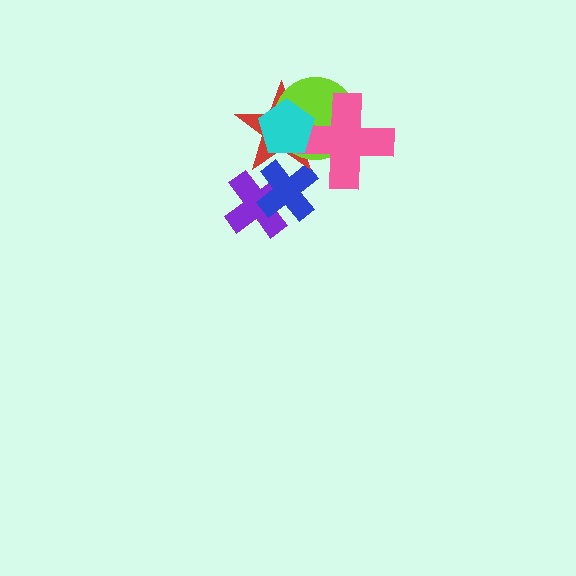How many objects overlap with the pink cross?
3 objects overlap with the pink cross.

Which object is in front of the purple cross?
The blue cross is in front of the purple cross.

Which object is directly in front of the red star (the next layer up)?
The lime circle is directly in front of the red star.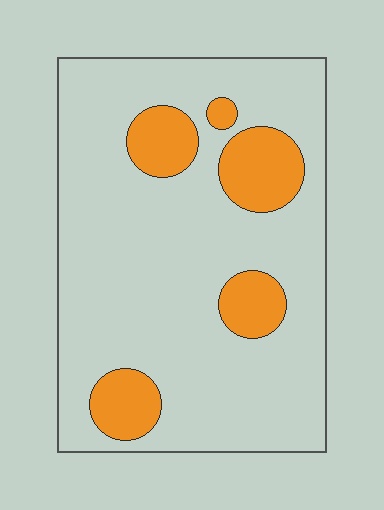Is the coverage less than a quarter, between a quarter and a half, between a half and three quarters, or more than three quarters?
Less than a quarter.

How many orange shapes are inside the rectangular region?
5.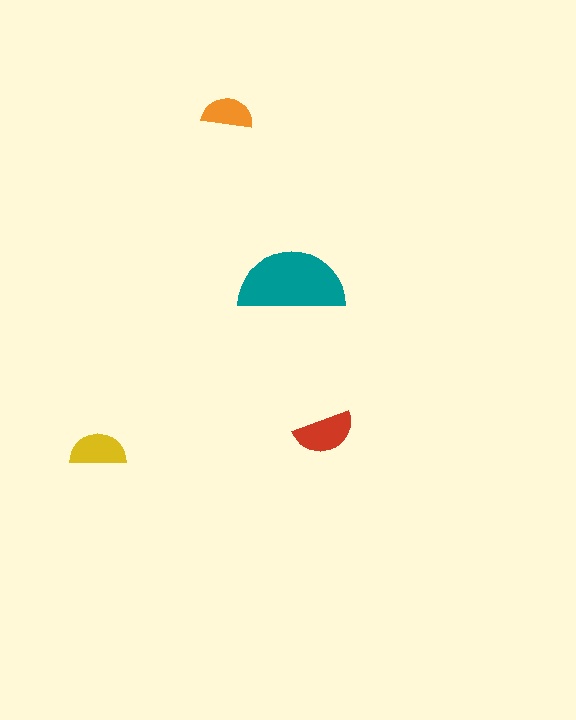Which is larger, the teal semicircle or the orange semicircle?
The teal one.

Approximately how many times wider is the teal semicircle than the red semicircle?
About 2 times wider.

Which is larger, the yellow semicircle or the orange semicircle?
The yellow one.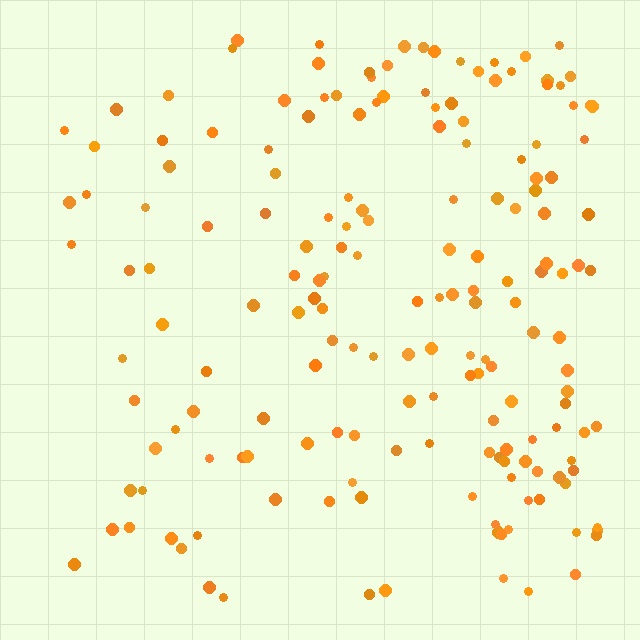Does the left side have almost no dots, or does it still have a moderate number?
Still a moderate number, just noticeably fewer than the right.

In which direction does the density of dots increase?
From left to right, with the right side densest.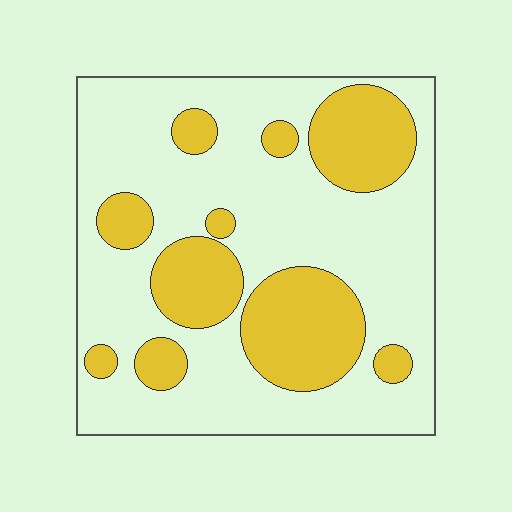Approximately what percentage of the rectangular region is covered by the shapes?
Approximately 30%.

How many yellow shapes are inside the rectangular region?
10.